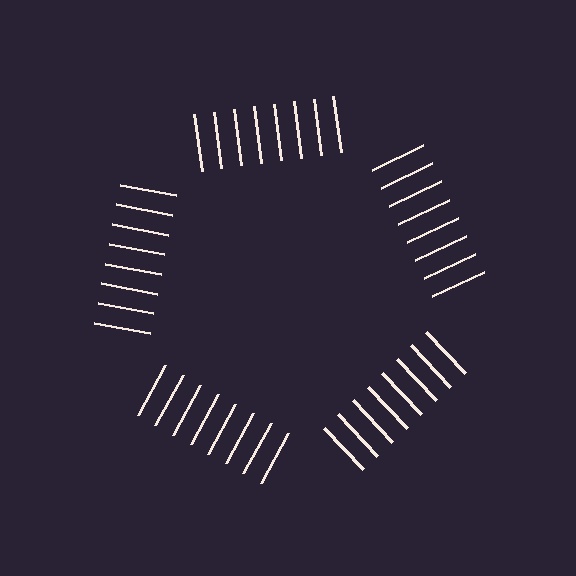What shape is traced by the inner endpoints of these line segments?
An illusory pentagon — the line segments terminate on its edges but no continuous stroke is drawn.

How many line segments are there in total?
40 — 8 along each of the 5 edges.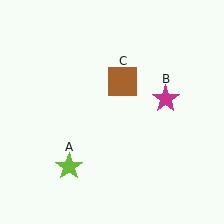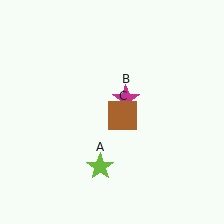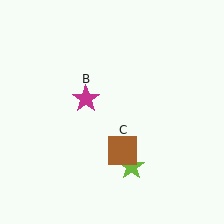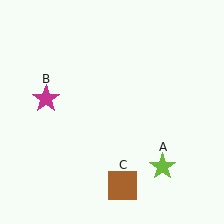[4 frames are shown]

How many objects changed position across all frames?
3 objects changed position: lime star (object A), magenta star (object B), brown square (object C).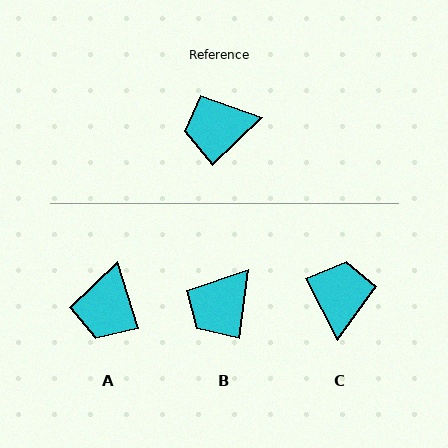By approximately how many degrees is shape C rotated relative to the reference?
Approximately 107 degrees clockwise.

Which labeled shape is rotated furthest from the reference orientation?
C, about 107 degrees away.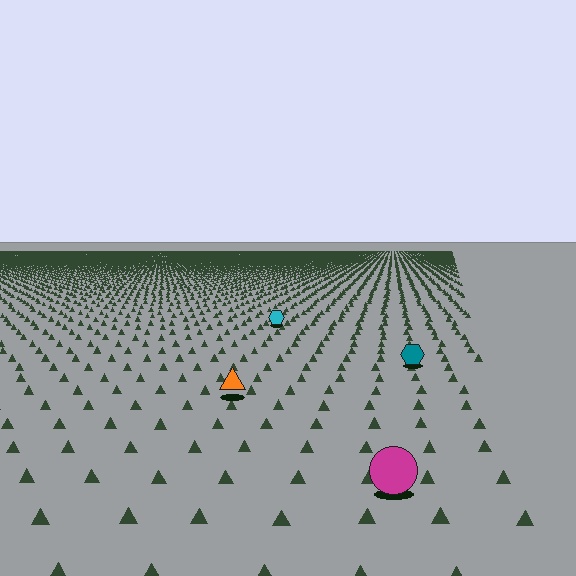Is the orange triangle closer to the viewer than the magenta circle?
No. The magenta circle is closer — you can tell from the texture gradient: the ground texture is coarser near it.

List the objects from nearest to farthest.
From nearest to farthest: the magenta circle, the orange triangle, the teal hexagon, the cyan hexagon.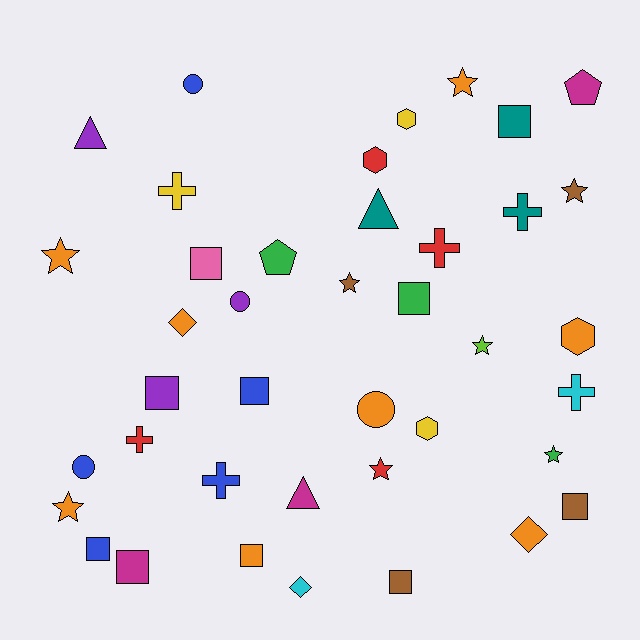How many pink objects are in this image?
There is 1 pink object.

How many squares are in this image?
There are 10 squares.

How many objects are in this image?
There are 40 objects.